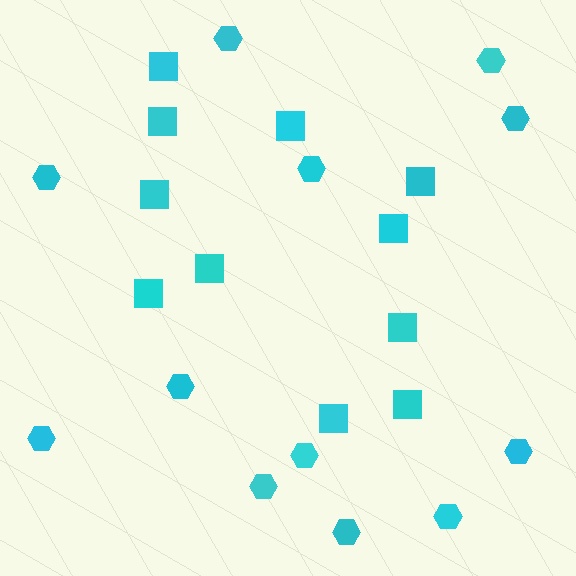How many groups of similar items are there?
There are 2 groups: one group of squares (11) and one group of hexagons (12).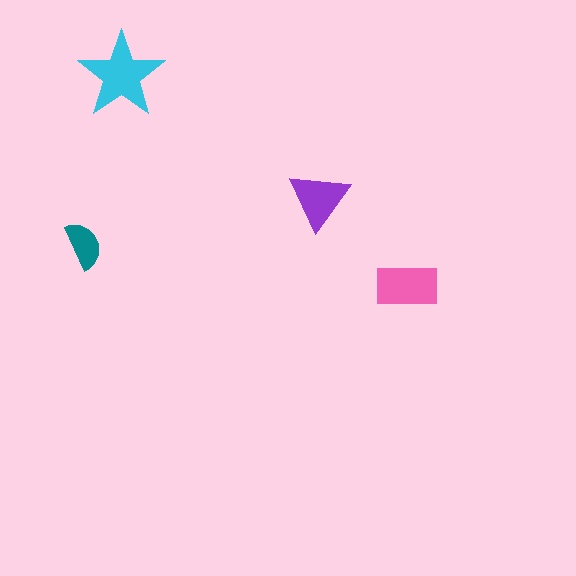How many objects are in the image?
There are 4 objects in the image.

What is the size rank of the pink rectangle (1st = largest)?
2nd.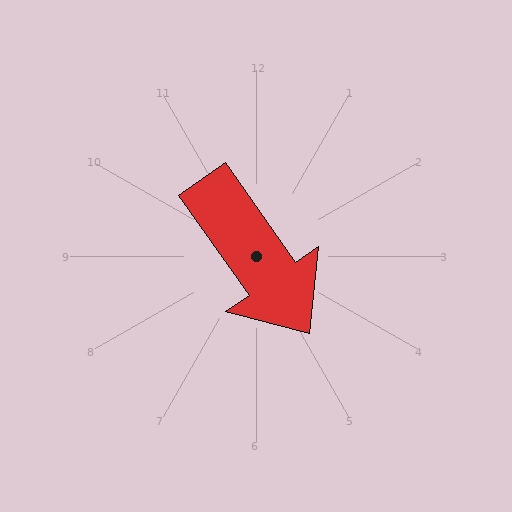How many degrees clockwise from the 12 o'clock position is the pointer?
Approximately 145 degrees.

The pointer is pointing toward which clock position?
Roughly 5 o'clock.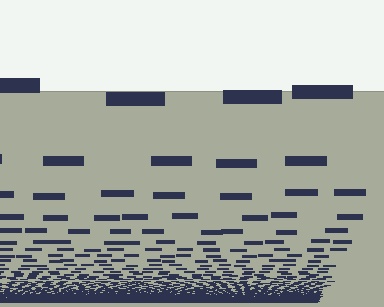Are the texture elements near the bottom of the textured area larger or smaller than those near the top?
Smaller. The gradient is inverted — elements near the bottom are smaller and denser.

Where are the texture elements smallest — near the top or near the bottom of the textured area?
Near the bottom.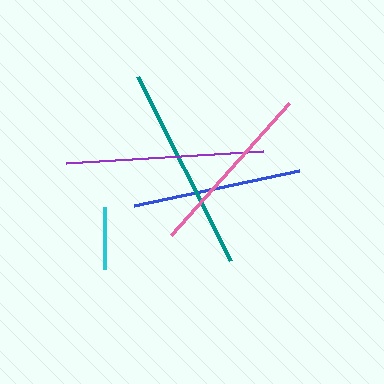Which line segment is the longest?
The teal line is the longest at approximately 207 pixels.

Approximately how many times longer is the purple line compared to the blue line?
The purple line is approximately 1.2 times the length of the blue line.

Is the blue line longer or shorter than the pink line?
The pink line is longer than the blue line.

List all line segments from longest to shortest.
From longest to shortest: teal, purple, pink, blue, cyan.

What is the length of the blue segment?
The blue segment is approximately 170 pixels long.